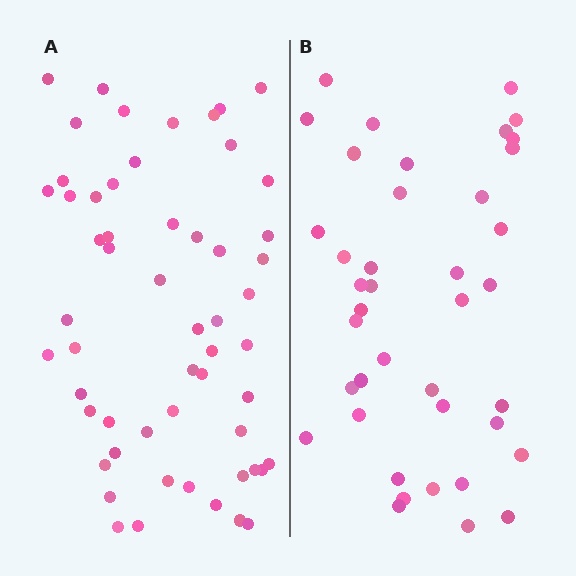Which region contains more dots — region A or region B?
Region A (the left region) has more dots.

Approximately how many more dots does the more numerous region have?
Region A has approximately 15 more dots than region B.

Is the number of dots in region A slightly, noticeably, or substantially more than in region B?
Region A has noticeably more, but not dramatically so. The ratio is roughly 1.4 to 1.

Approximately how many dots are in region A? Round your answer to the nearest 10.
About 60 dots. (The exact count is 56, which rounds to 60.)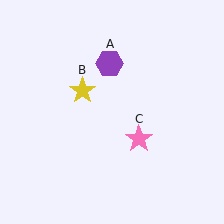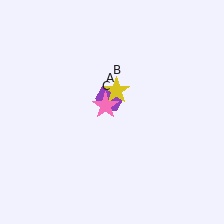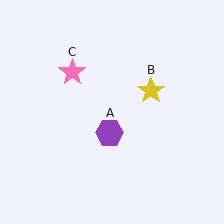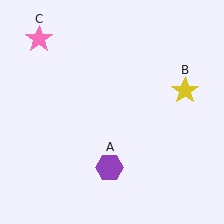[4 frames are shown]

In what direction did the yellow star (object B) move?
The yellow star (object B) moved right.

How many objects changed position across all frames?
3 objects changed position: purple hexagon (object A), yellow star (object B), pink star (object C).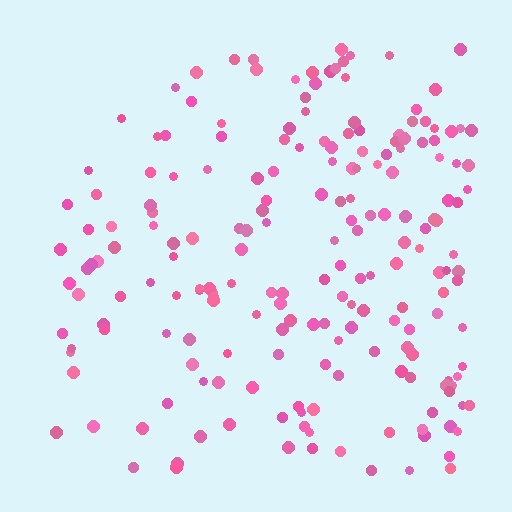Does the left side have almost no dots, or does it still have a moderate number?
Still a moderate number, just noticeably fewer than the right.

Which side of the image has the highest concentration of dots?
The right.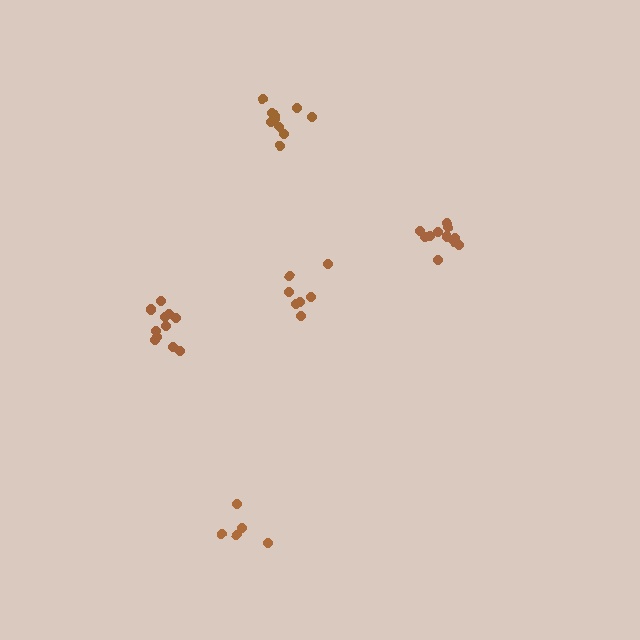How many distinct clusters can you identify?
There are 5 distinct clusters.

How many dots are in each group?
Group 1: 11 dots, Group 2: 5 dots, Group 3: 10 dots, Group 4: 7 dots, Group 5: 11 dots (44 total).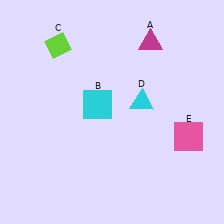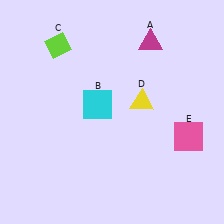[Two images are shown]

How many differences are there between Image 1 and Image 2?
There is 1 difference between the two images.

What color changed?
The triangle (D) changed from cyan in Image 1 to yellow in Image 2.